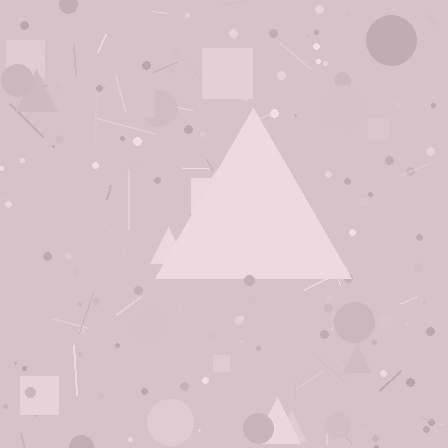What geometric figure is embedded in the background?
A triangle is embedded in the background.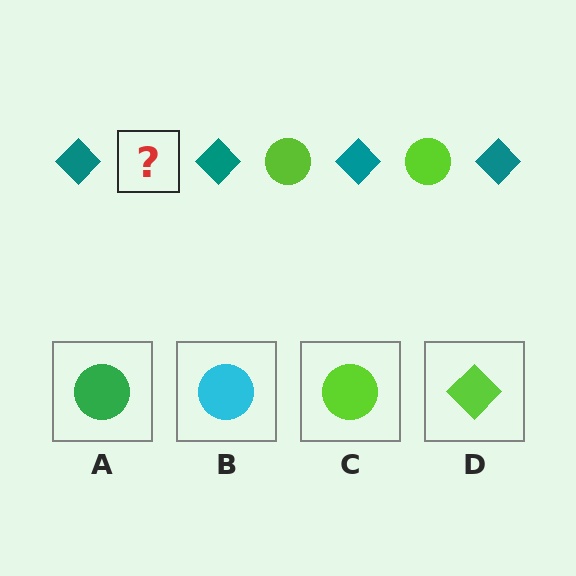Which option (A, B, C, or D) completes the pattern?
C.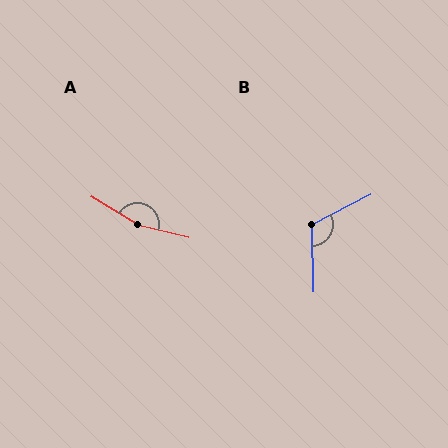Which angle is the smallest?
B, at approximately 115 degrees.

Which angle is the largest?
A, at approximately 163 degrees.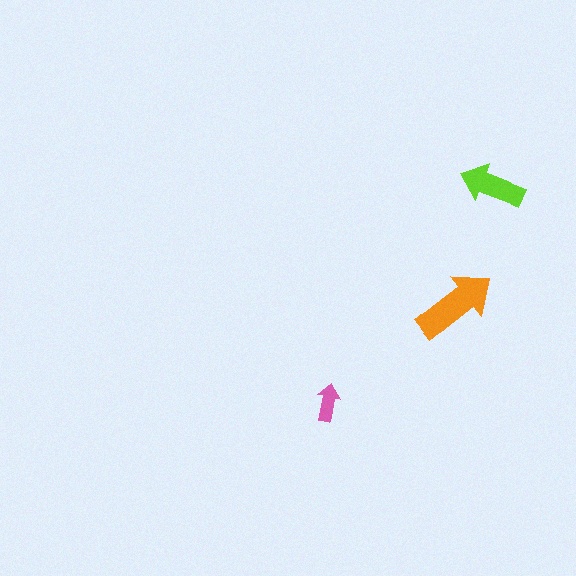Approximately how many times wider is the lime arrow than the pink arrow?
About 1.5 times wider.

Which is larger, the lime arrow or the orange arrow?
The orange one.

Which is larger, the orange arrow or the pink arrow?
The orange one.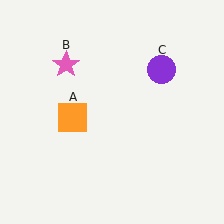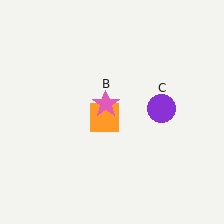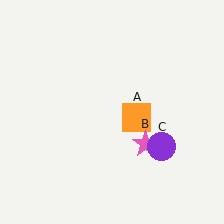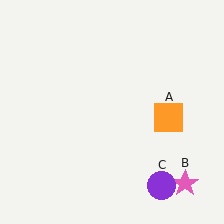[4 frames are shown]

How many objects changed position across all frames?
3 objects changed position: orange square (object A), pink star (object B), purple circle (object C).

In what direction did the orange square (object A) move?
The orange square (object A) moved right.